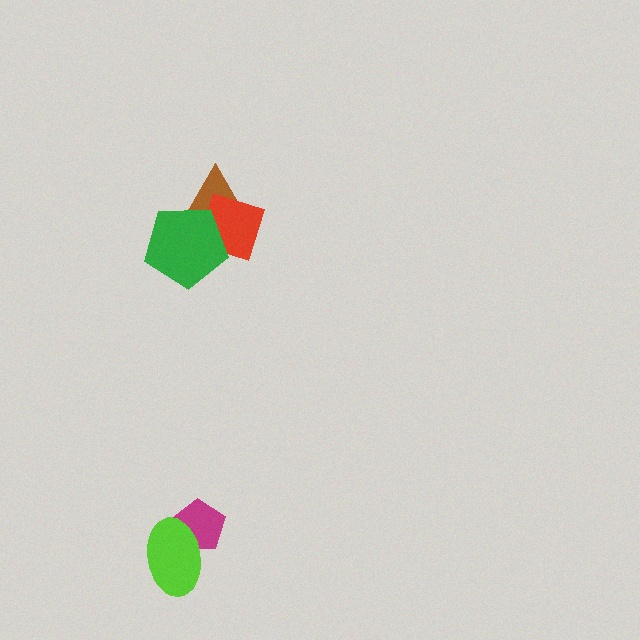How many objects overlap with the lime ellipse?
1 object overlaps with the lime ellipse.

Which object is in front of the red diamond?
The green pentagon is in front of the red diamond.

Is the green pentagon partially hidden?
No, no other shape covers it.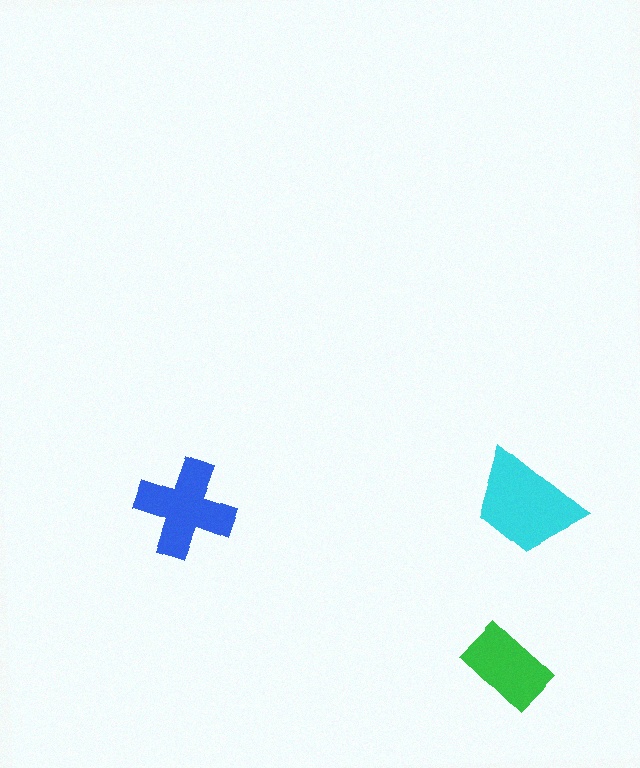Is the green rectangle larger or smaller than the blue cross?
Smaller.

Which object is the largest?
The cyan trapezoid.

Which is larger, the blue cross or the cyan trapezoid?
The cyan trapezoid.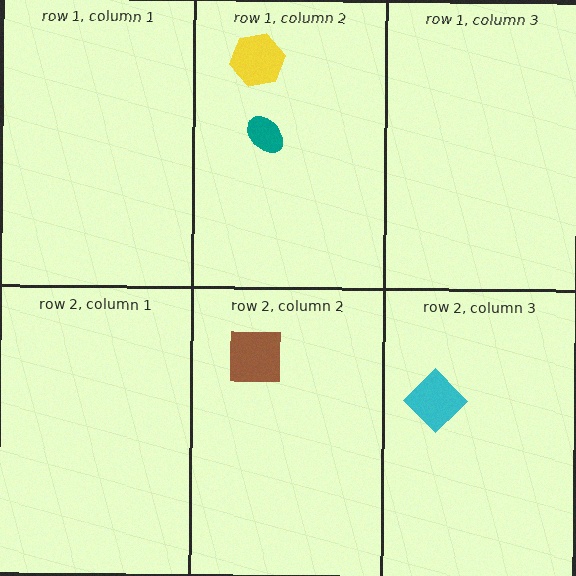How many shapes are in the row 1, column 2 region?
2.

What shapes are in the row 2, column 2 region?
The brown square.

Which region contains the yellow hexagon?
The row 1, column 2 region.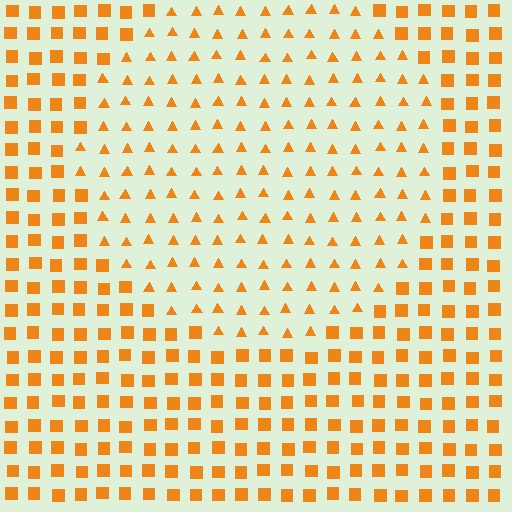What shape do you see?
I see a circle.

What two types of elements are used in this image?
The image uses triangles inside the circle region and squares outside it.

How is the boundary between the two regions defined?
The boundary is defined by a change in element shape: triangles inside vs. squares outside. All elements share the same color and spacing.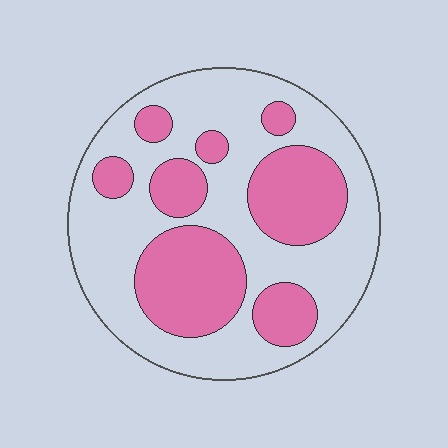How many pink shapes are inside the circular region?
8.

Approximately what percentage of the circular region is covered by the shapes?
Approximately 35%.